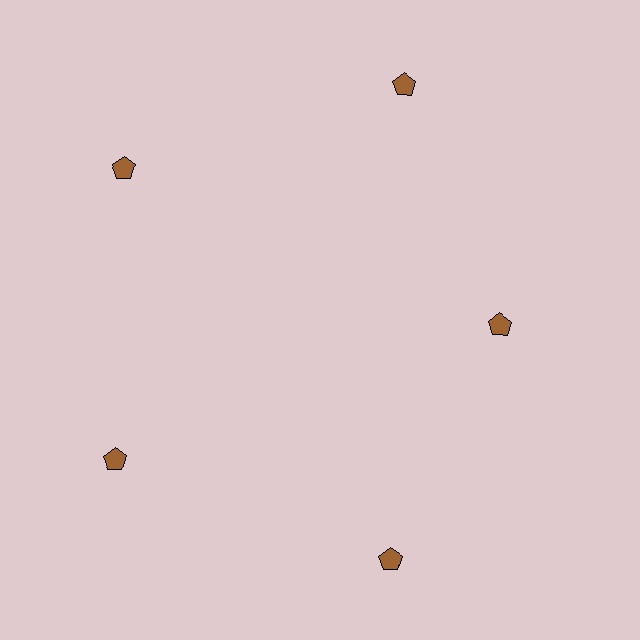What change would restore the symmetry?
The symmetry would be restored by moving it outward, back onto the ring so that all 5 pentagons sit at equal angles and equal distance from the center.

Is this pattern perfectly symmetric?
No. The 5 brown pentagons are arranged in a ring, but one element near the 3 o'clock position is pulled inward toward the center, breaking the 5-fold rotational symmetry.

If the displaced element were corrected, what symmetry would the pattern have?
It would have 5-fold rotational symmetry — the pattern would map onto itself every 72 degrees.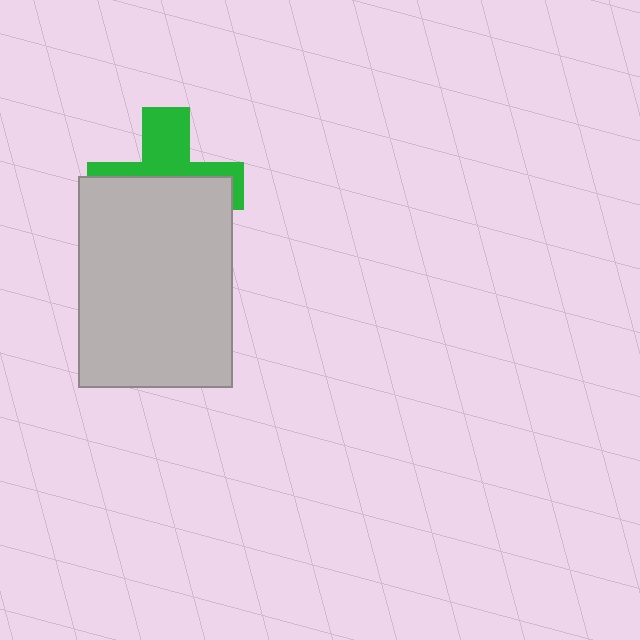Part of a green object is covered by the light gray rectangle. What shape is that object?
It is a cross.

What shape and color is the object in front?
The object in front is a light gray rectangle.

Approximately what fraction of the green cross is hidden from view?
Roughly 60% of the green cross is hidden behind the light gray rectangle.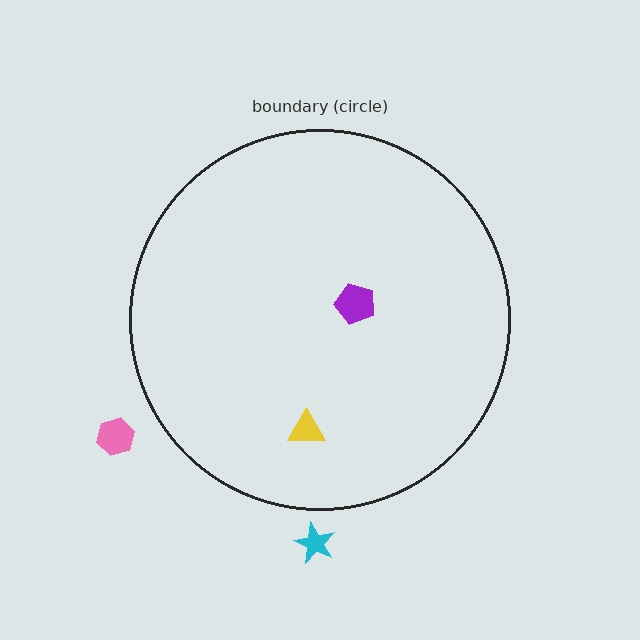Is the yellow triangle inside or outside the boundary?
Inside.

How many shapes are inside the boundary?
2 inside, 2 outside.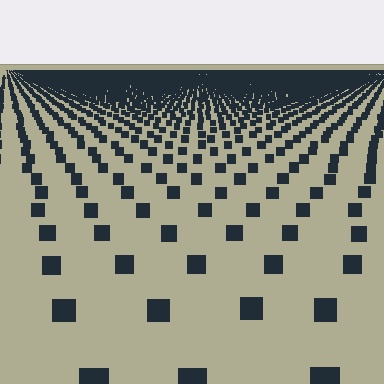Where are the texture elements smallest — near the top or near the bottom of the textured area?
Near the top.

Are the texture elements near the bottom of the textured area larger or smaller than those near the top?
Larger. Near the bottom, elements are closer to the viewer and appear at a bigger on-screen size.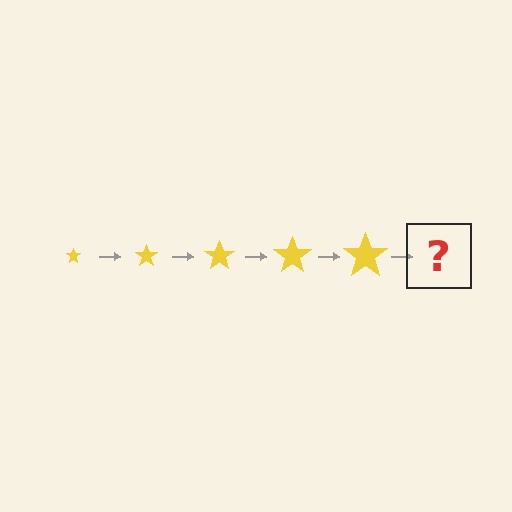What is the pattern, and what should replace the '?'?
The pattern is that the star gets progressively larger each step. The '?' should be a yellow star, larger than the previous one.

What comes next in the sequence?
The next element should be a yellow star, larger than the previous one.